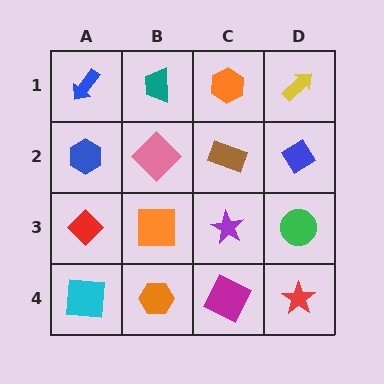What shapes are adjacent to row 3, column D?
A blue diamond (row 2, column D), a red star (row 4, column D), a purple star (row 3, column C).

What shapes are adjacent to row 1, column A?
A blue hexagon (row 2, column A), a teal trapezoid (row 1, column B).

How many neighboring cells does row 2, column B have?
4.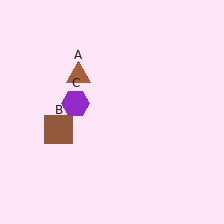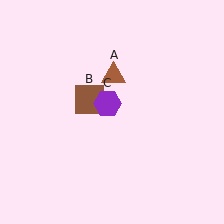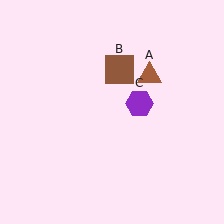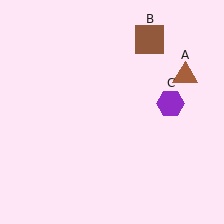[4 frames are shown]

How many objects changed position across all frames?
3 objects changed position: brown triangle (object A), brown square (object B), purple hexagon (object C).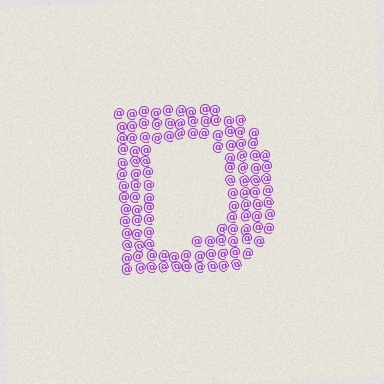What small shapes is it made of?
It is made of small at signs.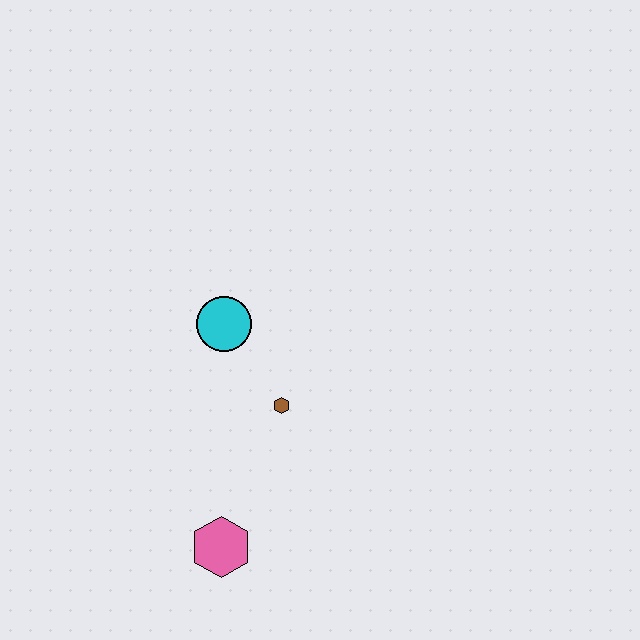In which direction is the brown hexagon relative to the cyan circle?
The brown hexagon is below the cyan circle.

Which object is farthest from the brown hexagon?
The pink hexagon is farthest from the brown hexagon.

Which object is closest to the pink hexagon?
The brown hexagon is closest to the pink hexagon.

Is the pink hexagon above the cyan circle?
No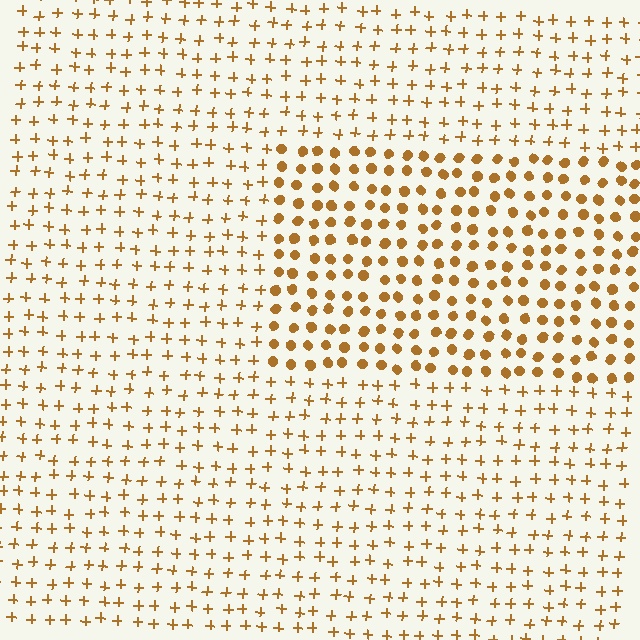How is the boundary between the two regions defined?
The boundary is defined by a change in element shape: circles inside vs. plus signs outside. All elements share the same color and spacing.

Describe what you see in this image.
The image is filled with small brown elements arranged in a uniform grid. A rectangle-shaped region contains circles, while the surrounding area contains plus signs. The boundary is defined purely by the change in element shape.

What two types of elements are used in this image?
The image uses circles inside the rectangle region and plus signs outside it.